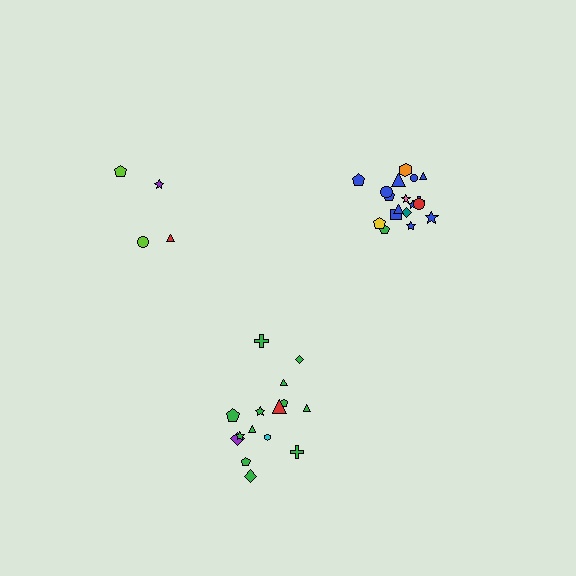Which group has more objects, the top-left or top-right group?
The top-right group.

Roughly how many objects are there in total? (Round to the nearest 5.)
Roughly 35 objects in total.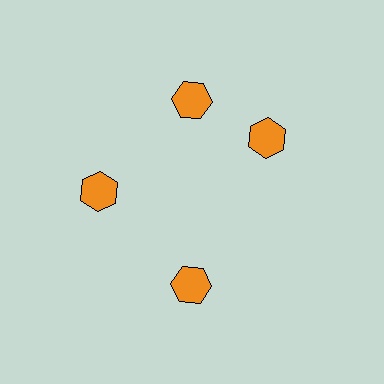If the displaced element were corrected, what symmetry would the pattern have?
It would have 4-fold rotational symmetry — the pattern would map onto itself every 90 degrees.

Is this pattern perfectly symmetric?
No. The 4 orange hexagons are arranged in a ring, but one element near the 3 o'clock position is rotated out of alignment along the ring, breaking the 4-fold rotational symmetry.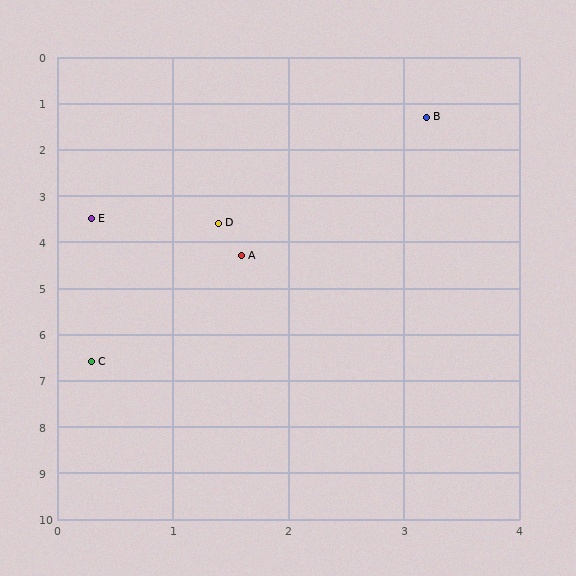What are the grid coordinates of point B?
Point B is at approximately (3.2, 1.3).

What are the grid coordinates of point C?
Point C is at approximately (0.3, 6.6).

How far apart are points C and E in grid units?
Points C and E are about 3.1 grid units apart.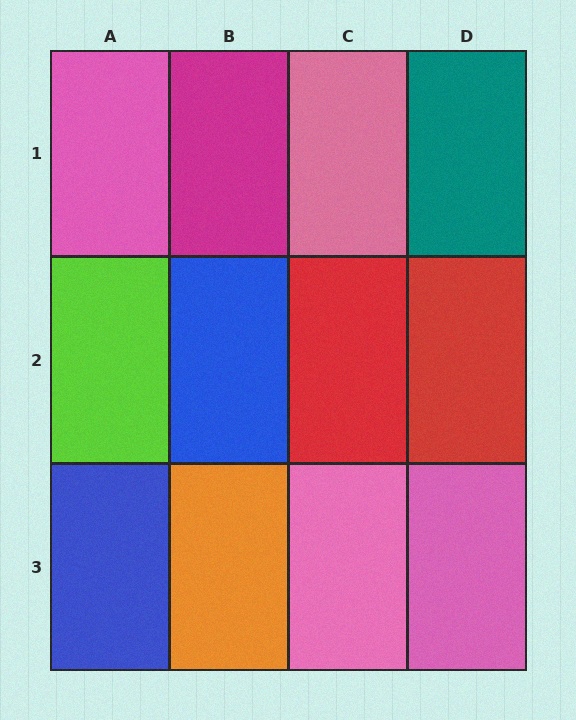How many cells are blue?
2 cells are blue.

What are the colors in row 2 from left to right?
Lime, blue, red, red.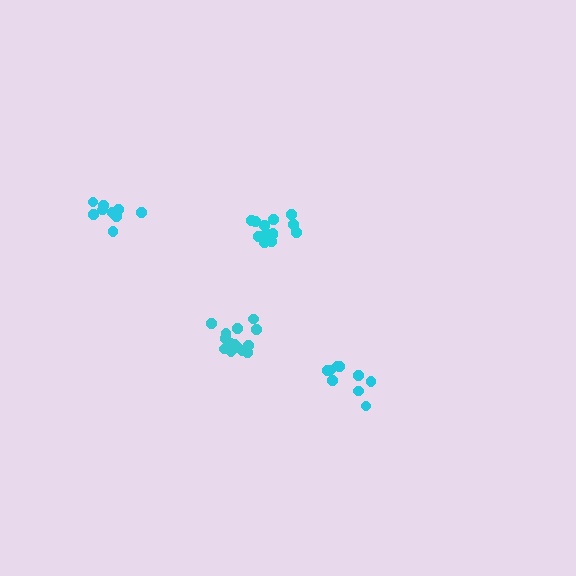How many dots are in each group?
Group 1: 9 dots, Group 2: 14 dots, Group 3: 14 dots, Group 4: 9 dots (46 total).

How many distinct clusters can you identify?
There are 4 distinct clusters.